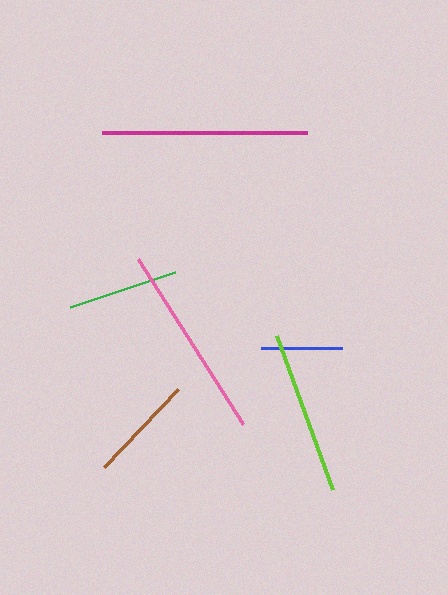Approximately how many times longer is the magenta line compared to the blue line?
The magenta line is approximately 2.5 times the length of the blue line.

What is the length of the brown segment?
The brown segment is approximately 108 pixels long.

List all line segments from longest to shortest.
From longest to shortest: magenta, pink, lime, green, brown, blue.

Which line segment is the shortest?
The blue line is the shortest at approximately 81 pixels.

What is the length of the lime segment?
The lime segment is approximately 164 pixels long.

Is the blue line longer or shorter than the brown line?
The brown line is longer than the blue line.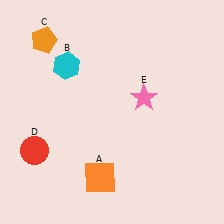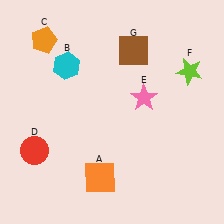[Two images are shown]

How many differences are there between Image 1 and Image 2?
There are 2 differences between the two images.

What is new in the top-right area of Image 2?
A lime star (F) was added in the top-right area of Image 2.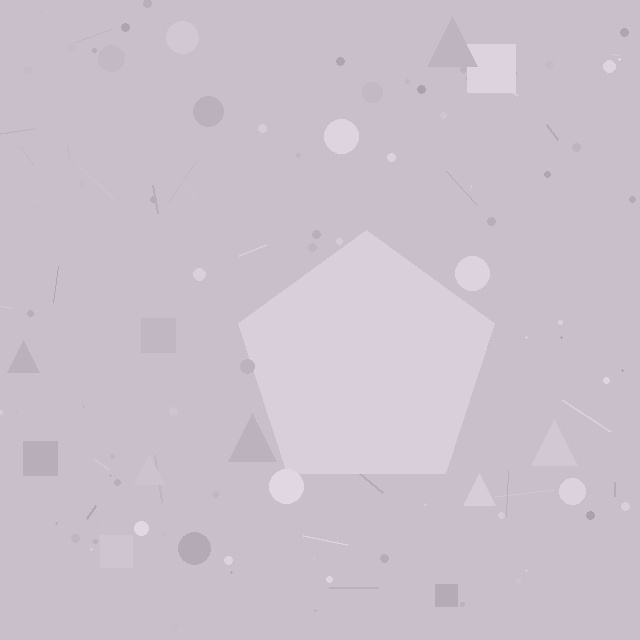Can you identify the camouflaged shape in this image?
The camouflaged shape is a pentagon.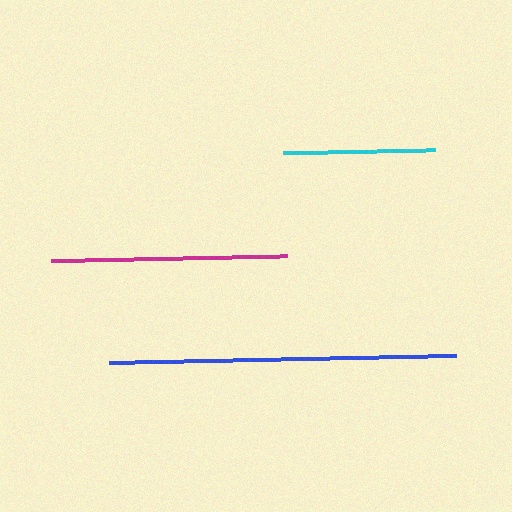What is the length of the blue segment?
The blue segment is approximately 347 pixels long.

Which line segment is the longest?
The blue line is the longest at approximately 347 pixels.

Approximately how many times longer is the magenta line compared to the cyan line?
The magenta line is approximately 1.6 times the length of the cyan line.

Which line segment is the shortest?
The cyan line is the shortest at approximately 152 pixels.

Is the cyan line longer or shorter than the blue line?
The blue line is longer than the cyan line.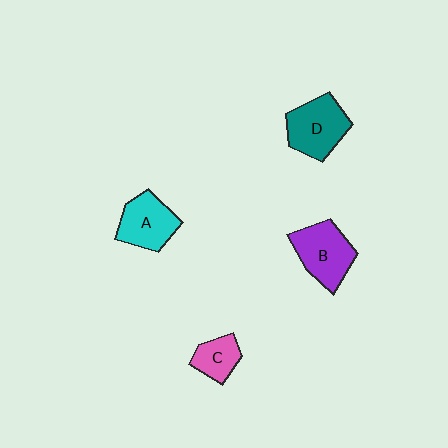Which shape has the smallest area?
Shape C (pink).